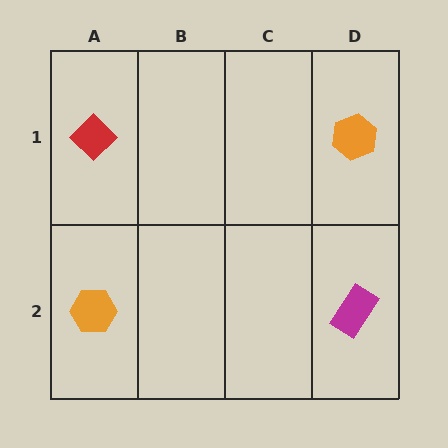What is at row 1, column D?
An orange hexagon.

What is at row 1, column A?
A red diamond.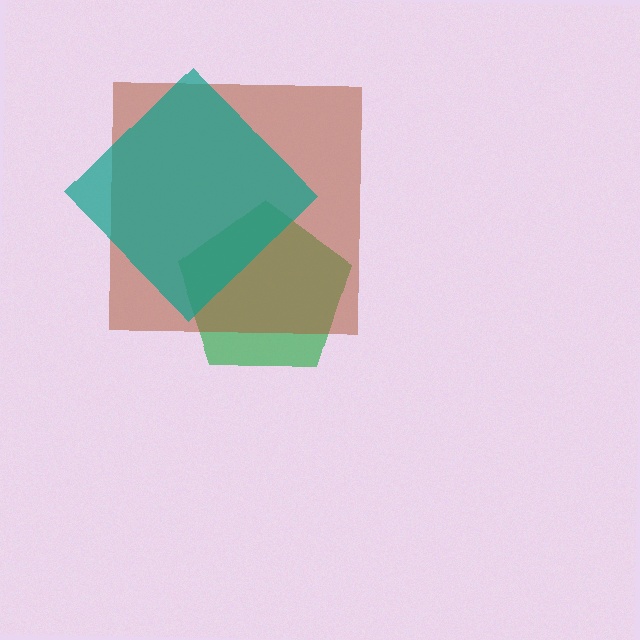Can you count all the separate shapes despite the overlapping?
Yes, there are 3 separate shapes.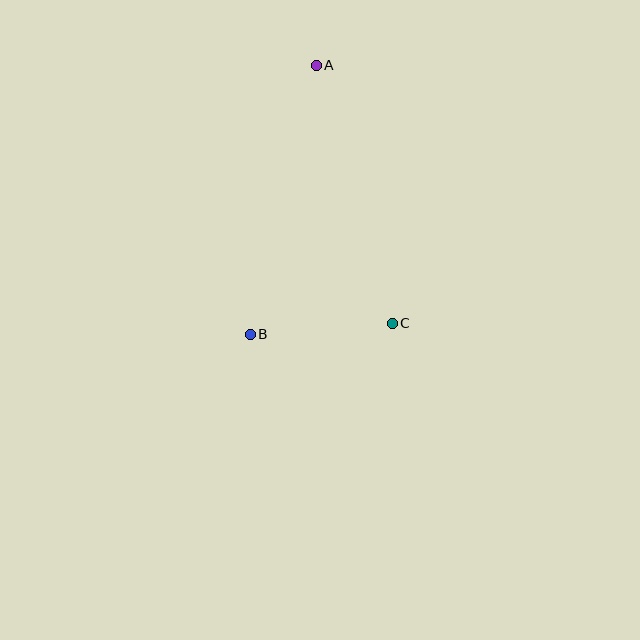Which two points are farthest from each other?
Points A and B are farthest from each other.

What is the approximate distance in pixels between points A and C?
The distance between A and C is approximately 269 pixels.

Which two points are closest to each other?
Points B and C are closest to each other.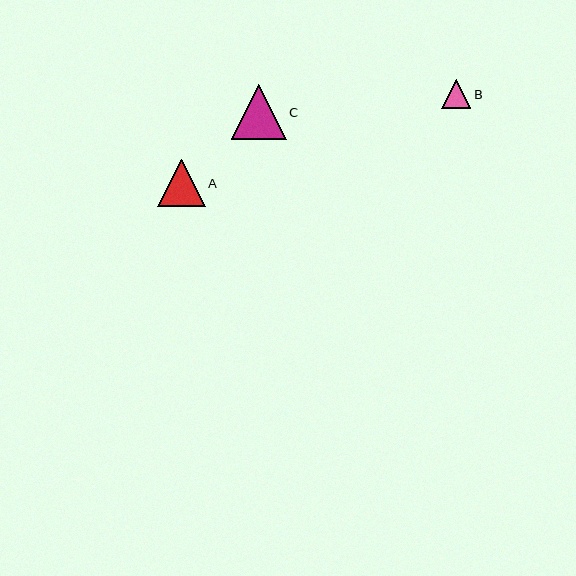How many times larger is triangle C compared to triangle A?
Triangle C is approximately 1.2 times the size of triangle A.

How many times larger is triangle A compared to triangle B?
Triangle A is approximately 1.6 times the size of triangle B.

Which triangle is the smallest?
Triangle B is the smallest with a size of approximately 29 pixels.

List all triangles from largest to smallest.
From largest to smallest: C, A, B.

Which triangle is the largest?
Triangle C is the largest with a size of approximately 55 pixels.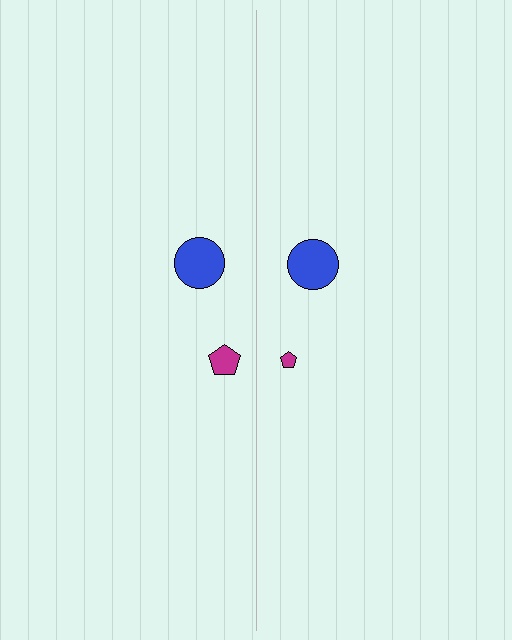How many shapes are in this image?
There are 4 shapes in this image.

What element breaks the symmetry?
The magenta pentagon on the right side has a different size than its mirror counterpart.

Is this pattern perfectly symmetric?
No, the pattern is not perfectly symmetric. The magenta pentagon on the right side has a different size than its mirror counterpart.